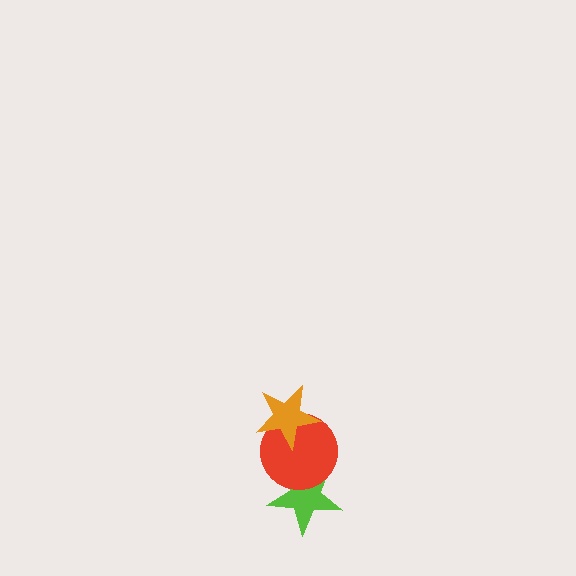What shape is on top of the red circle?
The orange star is on top of the red circle.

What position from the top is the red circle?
The red circle is 2nd from the top.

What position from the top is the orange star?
The orange star is 1st from the top.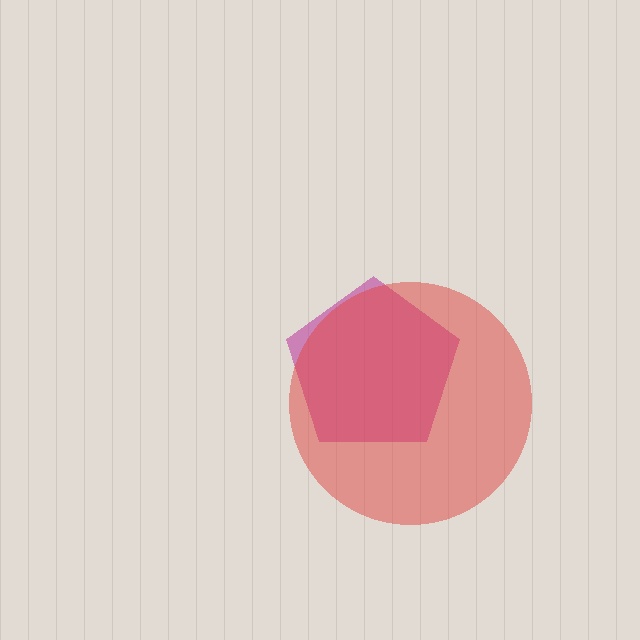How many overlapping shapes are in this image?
There are 2 overlapping shapes in the image.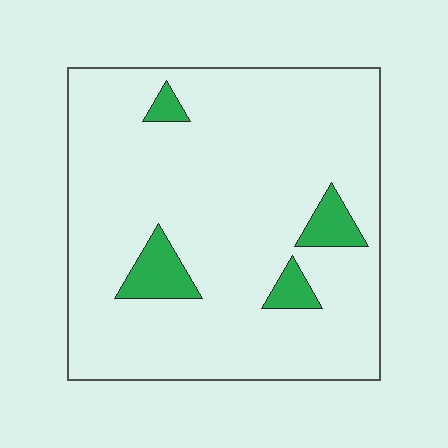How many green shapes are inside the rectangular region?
4.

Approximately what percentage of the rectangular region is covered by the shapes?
Approximately 10%.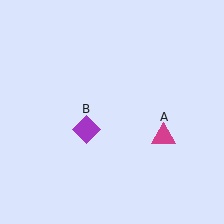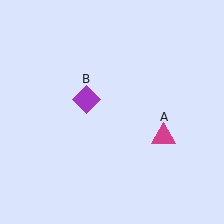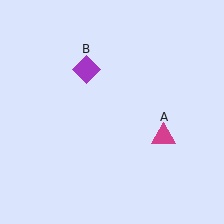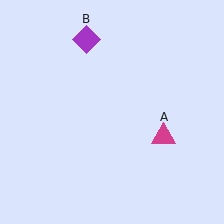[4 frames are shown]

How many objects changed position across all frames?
1 object changed position: purple diamond (object B).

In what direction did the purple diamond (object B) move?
The purple diamond (object B) moved up.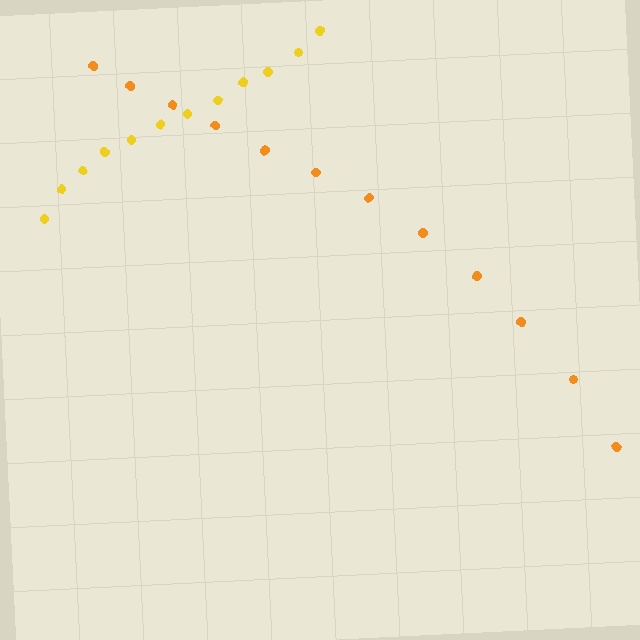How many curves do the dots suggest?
There are 2 distinct paths.